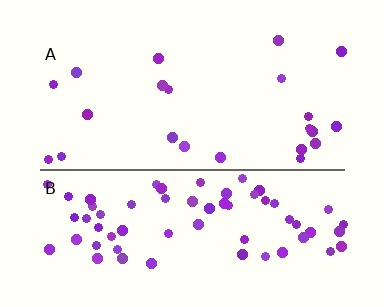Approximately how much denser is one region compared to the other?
Approximately 3.0× — region B over region A.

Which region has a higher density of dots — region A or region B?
B (the bottom).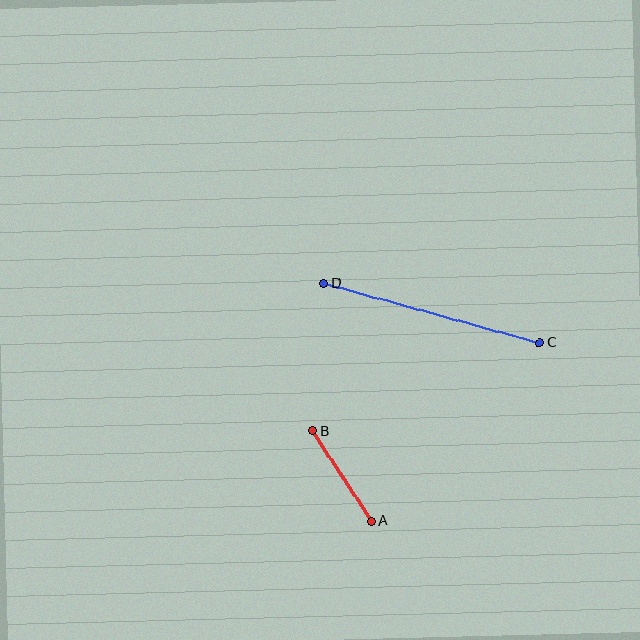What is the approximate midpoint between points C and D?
The midpoint is at approximately (432, 313) pixels.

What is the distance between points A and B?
The distance is approximately 107 pixels.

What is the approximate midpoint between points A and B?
The midpoint is at approximately (342, 476) pixels.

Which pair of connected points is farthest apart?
Points C and D are farthest apart.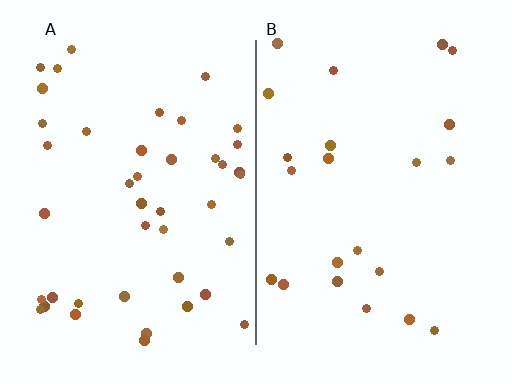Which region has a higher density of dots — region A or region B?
A (the left).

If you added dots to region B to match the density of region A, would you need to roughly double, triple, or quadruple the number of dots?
Approximately double.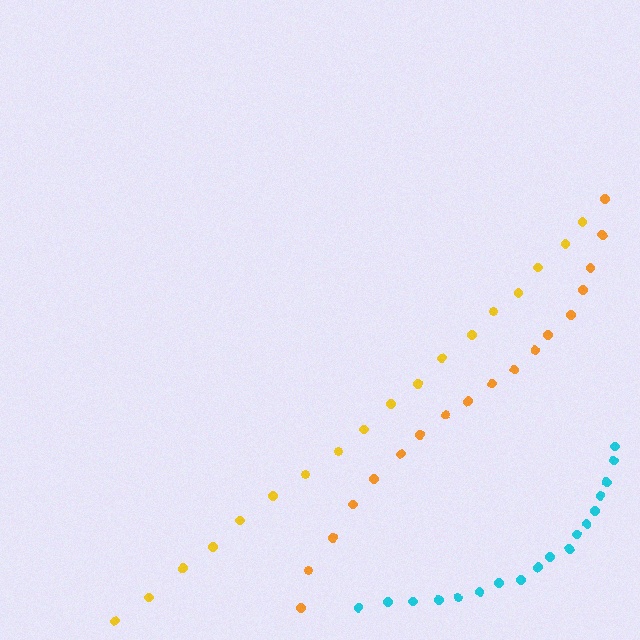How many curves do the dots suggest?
There are 3 distinct paths.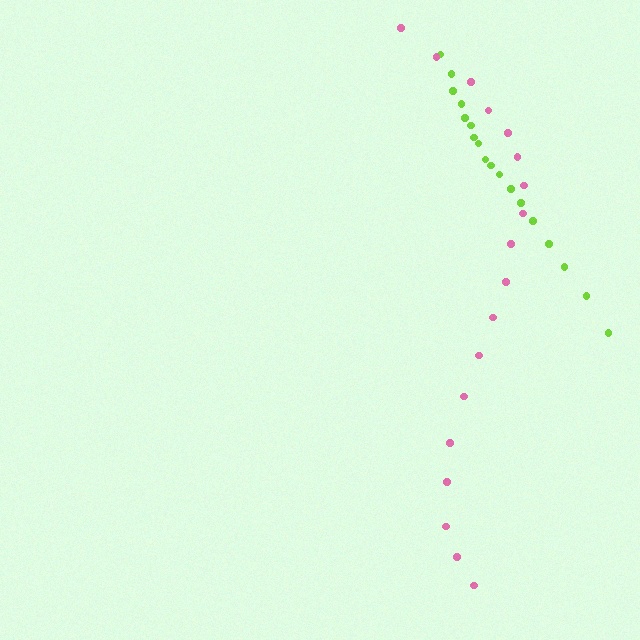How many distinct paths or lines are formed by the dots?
There are 2 distinct paths.